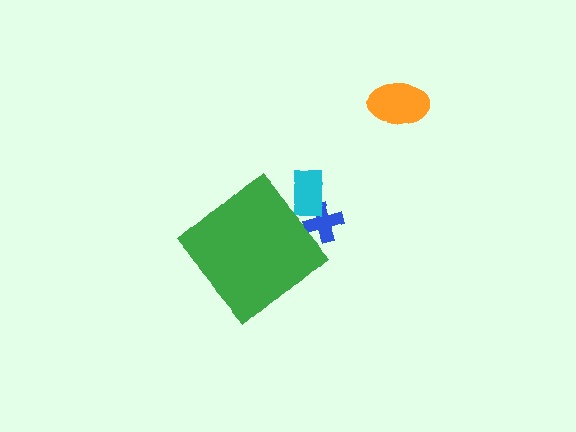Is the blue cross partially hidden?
Yes, the blue cross is partially hidden behind the green diamond.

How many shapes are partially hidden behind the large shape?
2 shapes are partially hidden.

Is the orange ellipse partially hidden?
No, the orange ellipse is fully visible.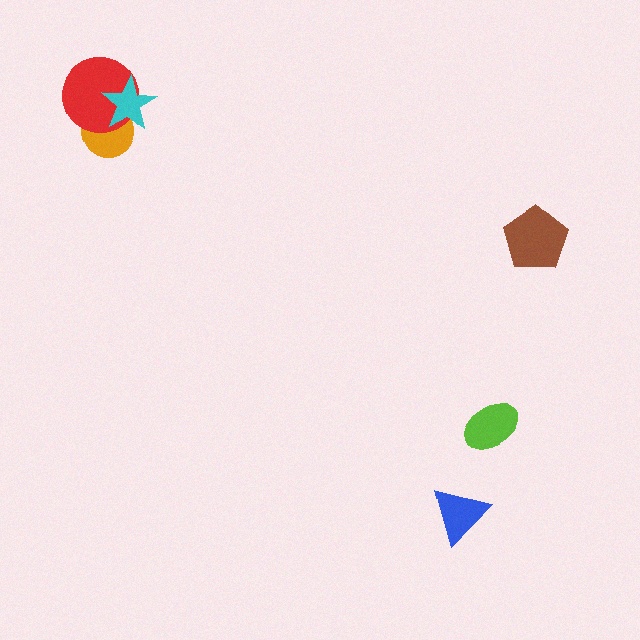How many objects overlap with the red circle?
2 objects overlap with the red circle.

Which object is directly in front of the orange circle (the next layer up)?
The red circle is directly in front of the orange circle.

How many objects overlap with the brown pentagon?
0 objects overlap with the brown pentagon.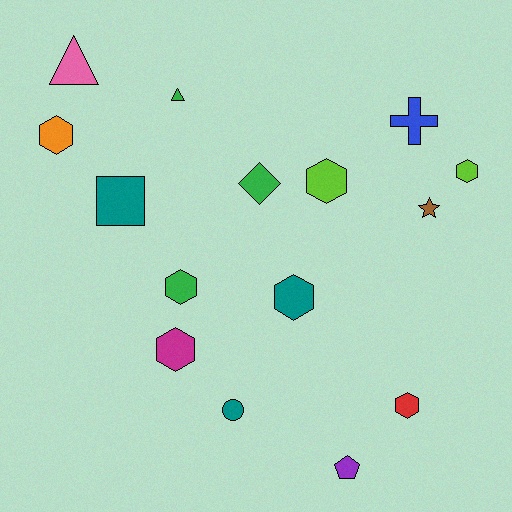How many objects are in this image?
There are 15 objects.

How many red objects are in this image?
There is 1 red object.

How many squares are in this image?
There is 1 square.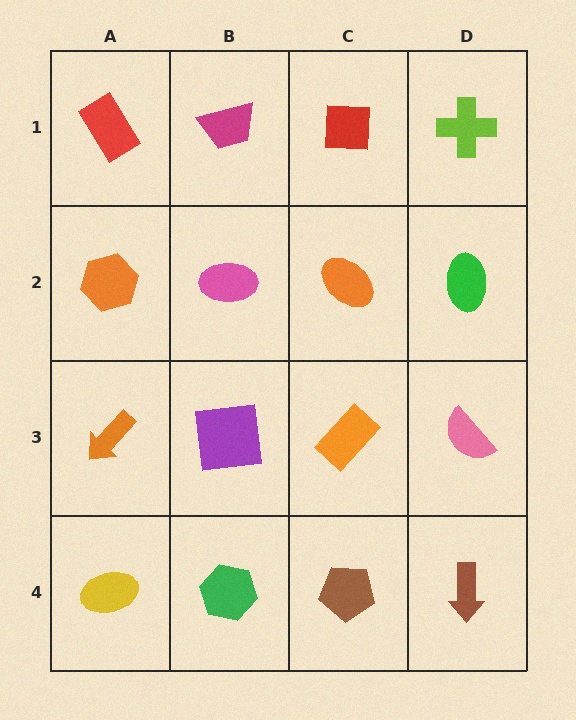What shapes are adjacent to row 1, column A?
An orange hexagon (row 2, column A), a magenta trapezoid (row 1, column B).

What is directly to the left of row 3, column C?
A purple square.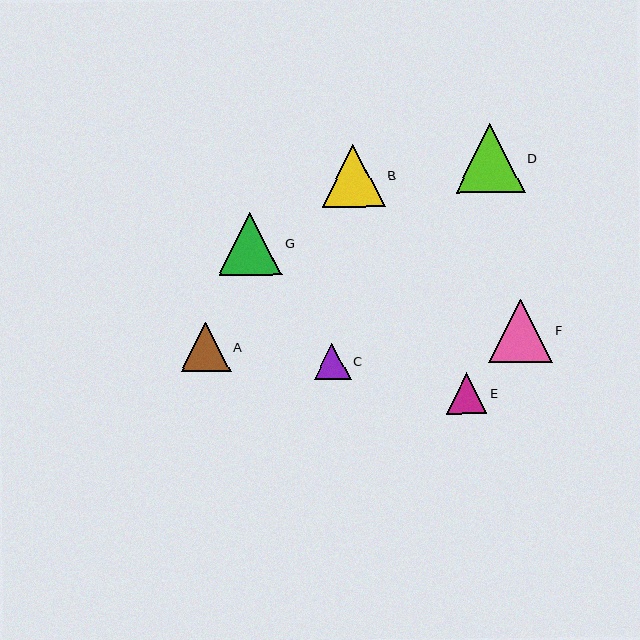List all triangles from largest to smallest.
From largest to smallest: D, F, G, B, A, E, C.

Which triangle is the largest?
Triangle D is the largest with a size of approximately 69 pixels.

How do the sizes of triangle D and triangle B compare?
Triangle D and triangle B are approximately the same size.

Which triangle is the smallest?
Triangle C is the smallest with a size of approximately 36 pixels.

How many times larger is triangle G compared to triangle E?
Triangle G is approximately 1.6 times the size of triangle E.